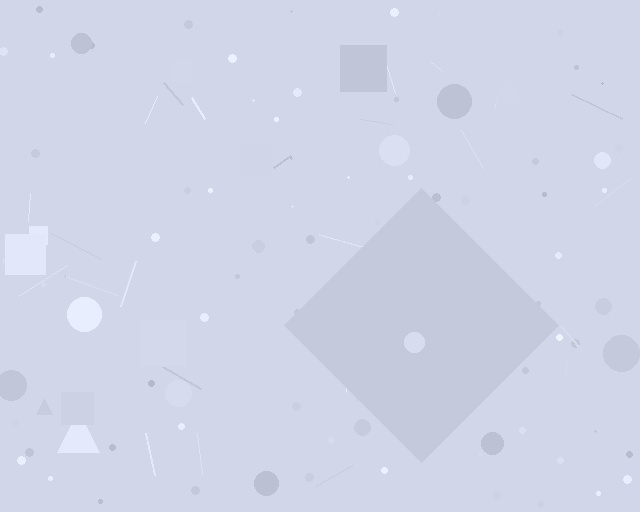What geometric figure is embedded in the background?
A diamond is embedded in the background.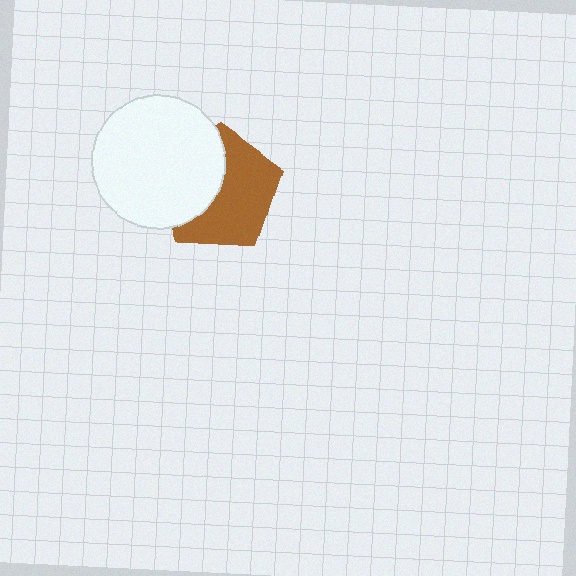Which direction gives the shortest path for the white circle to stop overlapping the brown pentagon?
Moving left gives the shortest separation.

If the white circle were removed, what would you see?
You would see the complete brown pentagon.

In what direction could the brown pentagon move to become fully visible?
The brown pentagon could move right. That would shift it out from behind the white circle entirely.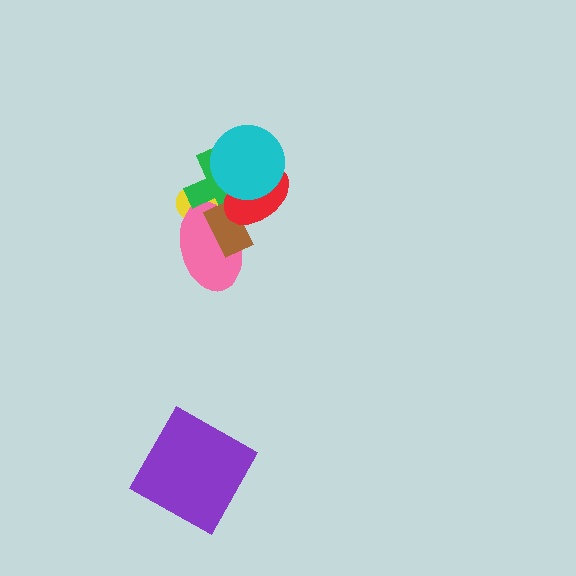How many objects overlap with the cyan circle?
3 objects overlap with the cyan circle.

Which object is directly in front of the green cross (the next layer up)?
The brown rectangle is directly in front of the green cross.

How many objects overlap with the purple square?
0 objects overlap with the purple square.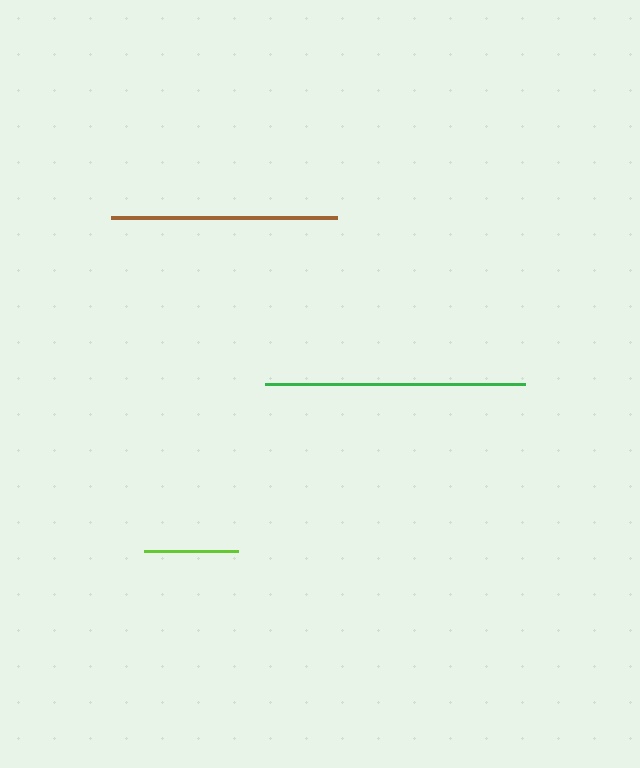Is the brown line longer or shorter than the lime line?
The brown line is longer than the lime line.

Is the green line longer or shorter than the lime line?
The green line is longer than the lime line.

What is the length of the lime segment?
The lime segment is approximately 94 pixels long.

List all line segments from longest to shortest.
From longest to shortest: green, brown, lime.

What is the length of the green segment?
The green segment is approximately 260 pixels long.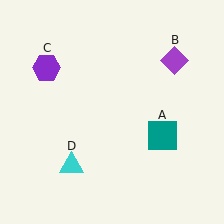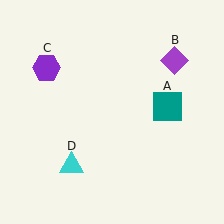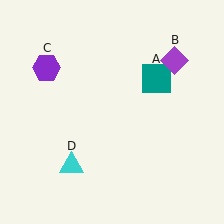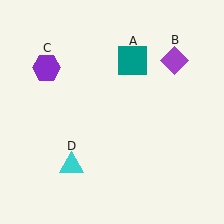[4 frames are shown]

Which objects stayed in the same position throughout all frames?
Purple diamond (object B) and purple hexagon (object C) and cyan triangle (object D) remained stationary.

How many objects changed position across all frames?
1 object changed position: teal square (object A).